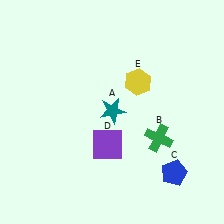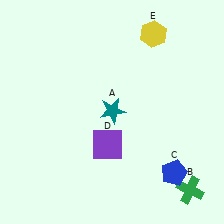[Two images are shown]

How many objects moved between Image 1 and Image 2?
2 objects moved between the two images.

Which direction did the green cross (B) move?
The green cross (B) moved down.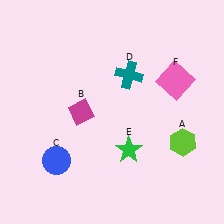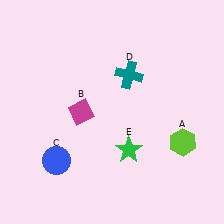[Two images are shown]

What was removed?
The pink square (F) was removed in Image 2.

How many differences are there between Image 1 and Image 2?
There is 1 difference between the two images.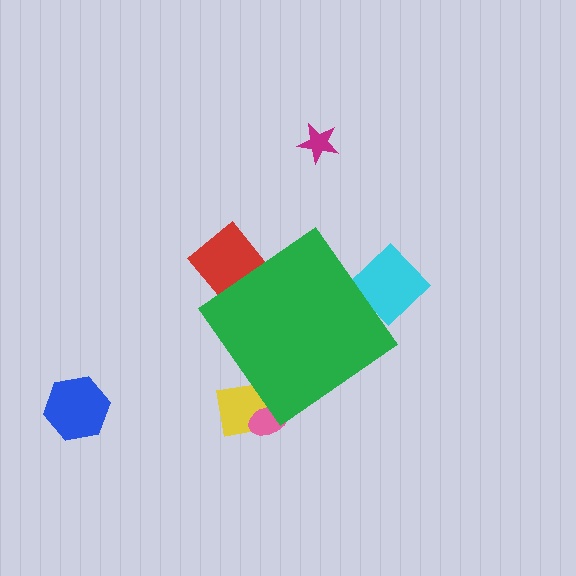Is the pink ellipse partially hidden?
Yes, the pink ellipse is partially hidden behind the green diamond.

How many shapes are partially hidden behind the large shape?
4 shapes are partially hidden.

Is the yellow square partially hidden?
Yes, the yellow square is partially hidden behind the green diamond.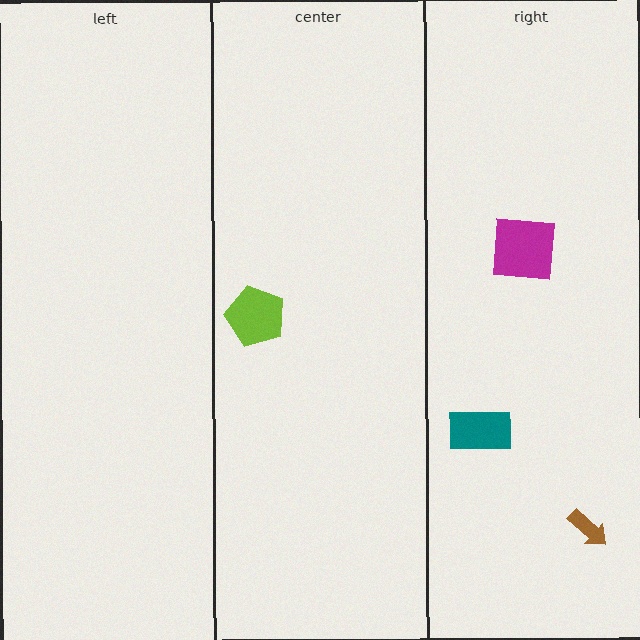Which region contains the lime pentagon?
The center region.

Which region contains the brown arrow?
The right region.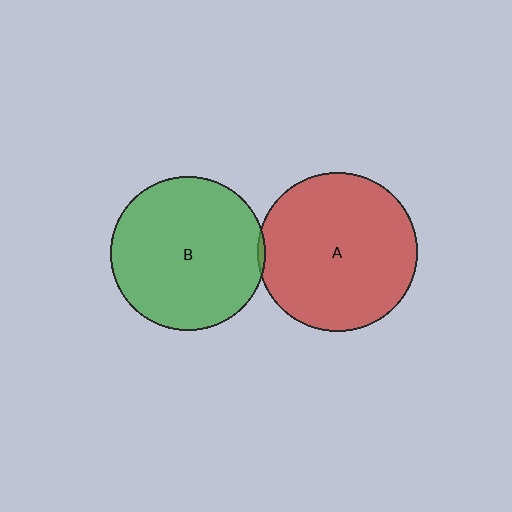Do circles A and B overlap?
Yes.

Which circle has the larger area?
Circle A (red).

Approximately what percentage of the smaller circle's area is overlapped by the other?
Approximately 5%.